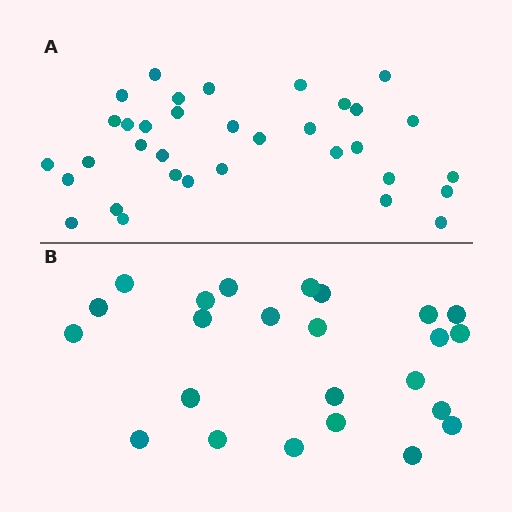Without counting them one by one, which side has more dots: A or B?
Region A (the top region) has more dots.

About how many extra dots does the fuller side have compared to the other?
Region A has roughly 10 or so more dots than region B.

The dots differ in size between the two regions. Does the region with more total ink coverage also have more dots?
No. Region B has more total ink coverage because its dots are larger, but region A actually contains more individual dots. Total area can be misleading — the number of items is what matters here.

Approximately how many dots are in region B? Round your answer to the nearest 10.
About 20 dots. (The exact count is 24, which rounds to 20.)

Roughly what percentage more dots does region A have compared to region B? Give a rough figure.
About 40% more.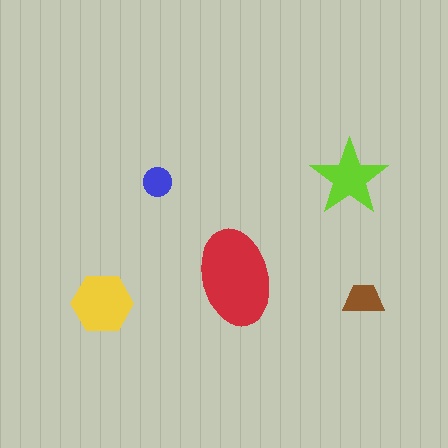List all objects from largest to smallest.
The red ellipse, the yellow hexagon, the lime star, the brown trapezoid, the blue circle.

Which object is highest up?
The lime star is topmost.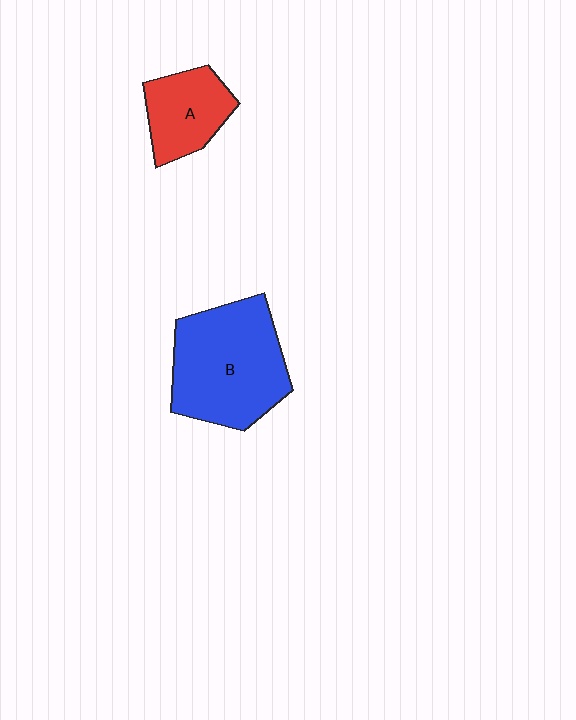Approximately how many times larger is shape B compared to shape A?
Approximately 1.9 times.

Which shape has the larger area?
Shape B (blue).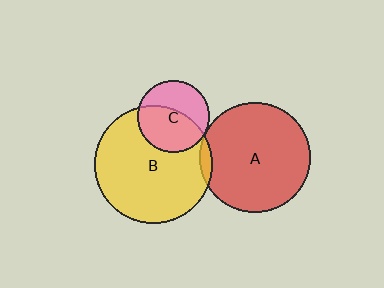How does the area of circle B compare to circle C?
Approximately 2.6 times.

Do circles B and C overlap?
Yes.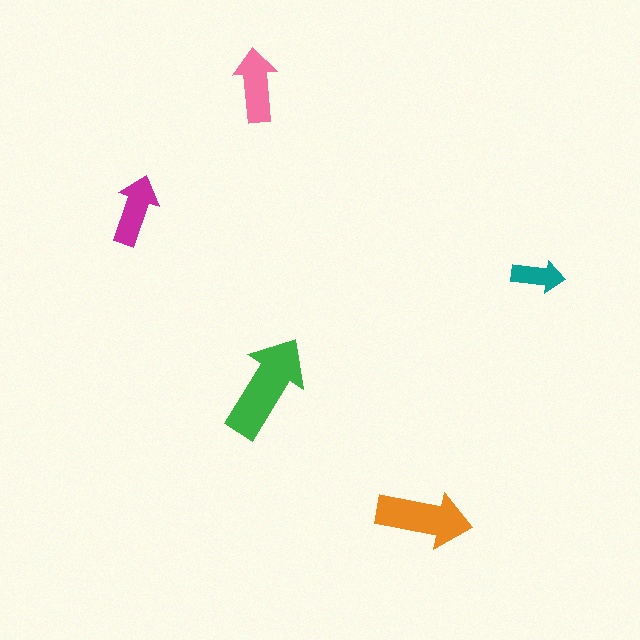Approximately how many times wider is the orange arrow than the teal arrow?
About 2 times wider.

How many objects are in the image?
There are 5 objects in the image.